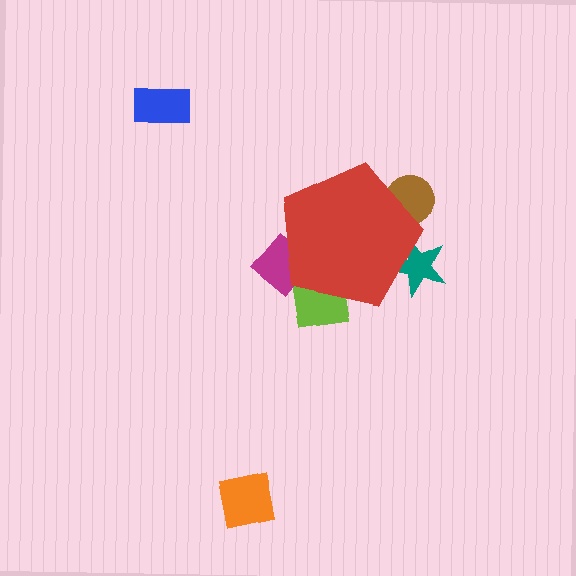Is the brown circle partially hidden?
Yes, the brown circle is partially hidden behind the red pentagon.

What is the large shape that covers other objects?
A red pentagon.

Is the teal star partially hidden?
Yes, the teal star is partially hidden behind the red pentagon.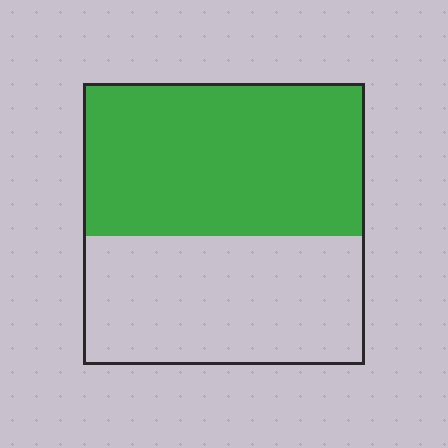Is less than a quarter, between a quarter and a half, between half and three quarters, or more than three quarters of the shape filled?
Between half and three quarters.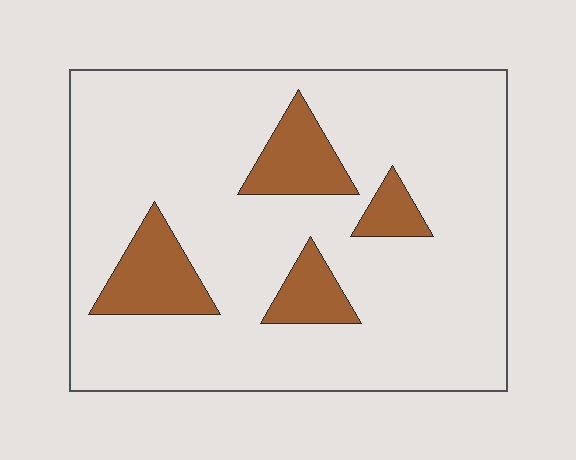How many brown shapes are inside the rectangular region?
4.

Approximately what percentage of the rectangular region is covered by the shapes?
Approximately 15%.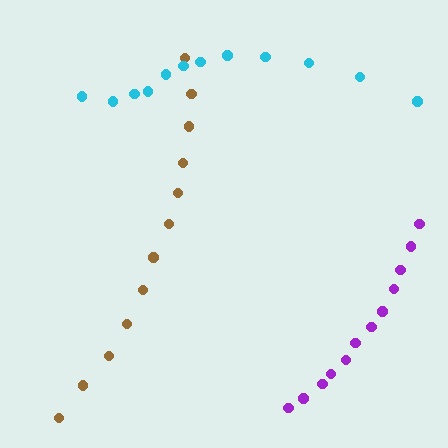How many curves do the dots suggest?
There are 3 distinct paths.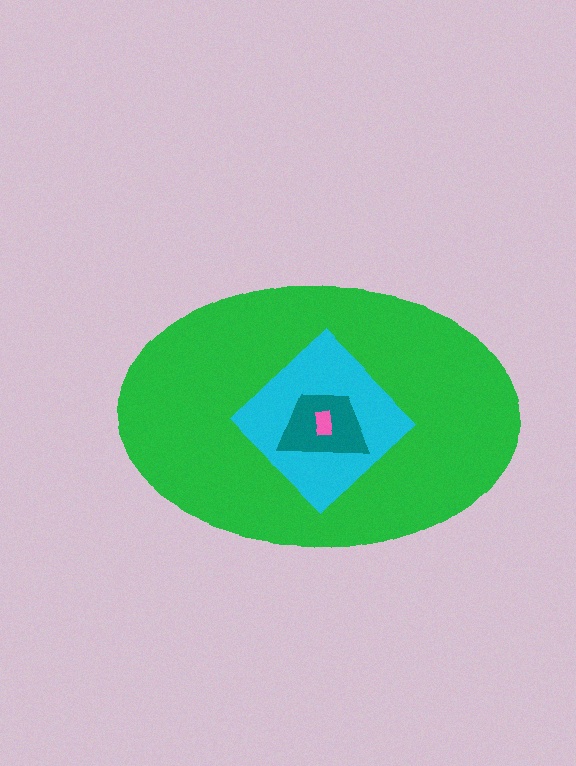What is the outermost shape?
The green ellipse.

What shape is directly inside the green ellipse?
The cyan diamond.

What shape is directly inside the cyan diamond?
The teal trapezoid.